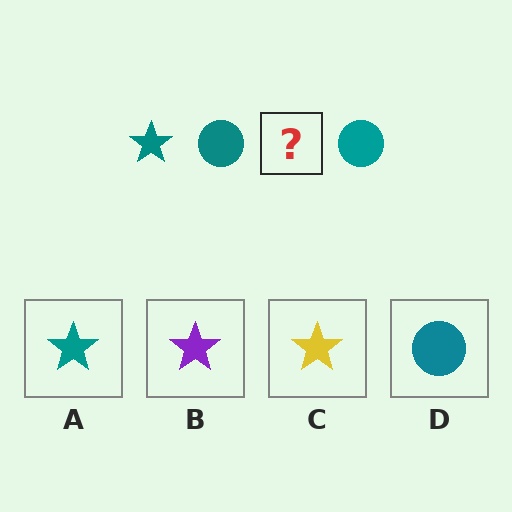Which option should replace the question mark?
Option A.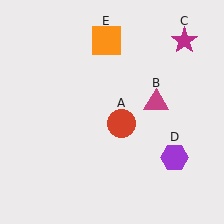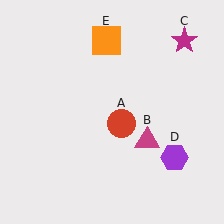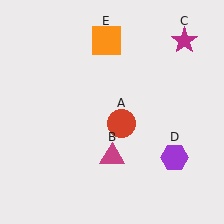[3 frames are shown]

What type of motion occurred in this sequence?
The magenta triangle (object B) rotated clockwise around the center of the scene.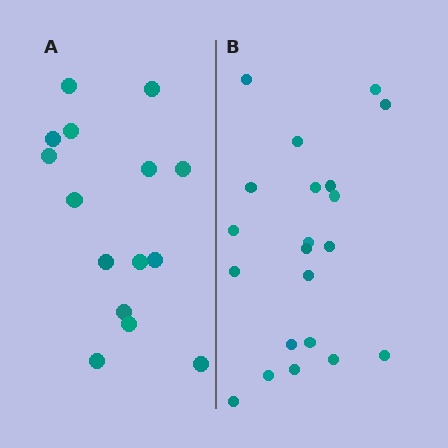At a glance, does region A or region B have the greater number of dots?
Region B (the right region) has more dots.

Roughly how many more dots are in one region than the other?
Region B has about 6 more dots than region A.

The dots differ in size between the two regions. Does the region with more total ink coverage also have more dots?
No. Region A has more total ink coverage because its dots are larger, but region B actually contains more individual dots. Total area can be misleading — the number of items is what matters here.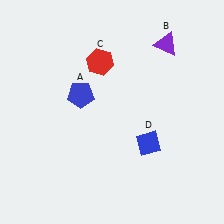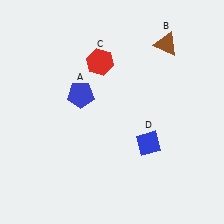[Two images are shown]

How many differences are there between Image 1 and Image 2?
There is 1 difference between the two images.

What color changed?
The triangle (B) changed from purple in Image 1 to brown in Image 2.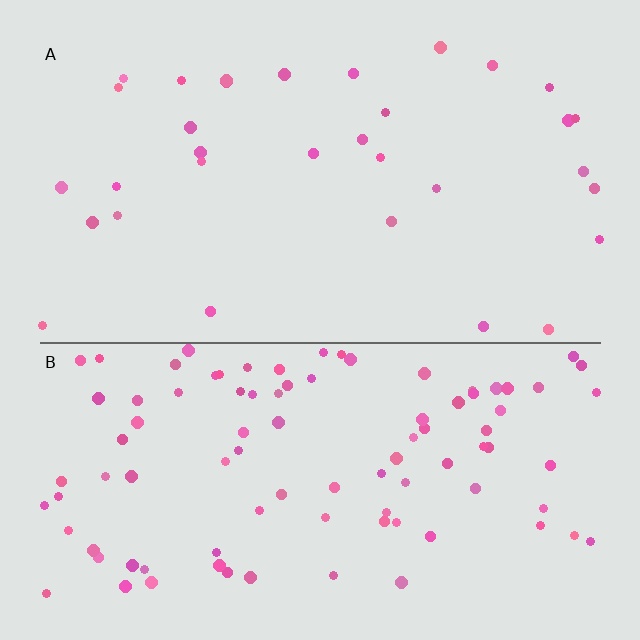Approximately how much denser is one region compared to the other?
Approximately 2.9× — region B over region A.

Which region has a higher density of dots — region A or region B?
B (the bottom).